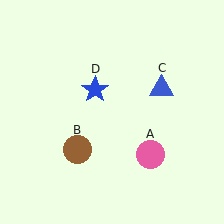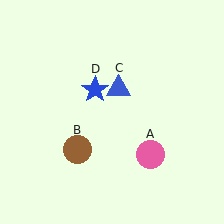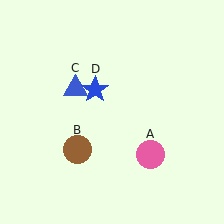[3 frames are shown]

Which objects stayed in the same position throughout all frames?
Pink circle (object A) and brown circle (object B) and blue star (object D) remained stationary.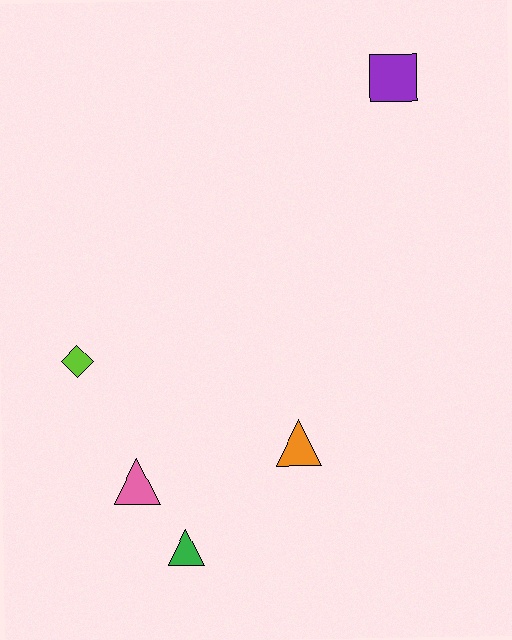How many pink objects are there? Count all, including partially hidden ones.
There is 1 pink object.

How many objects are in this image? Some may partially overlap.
There are 5 objects.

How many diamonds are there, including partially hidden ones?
There is 1 diamond.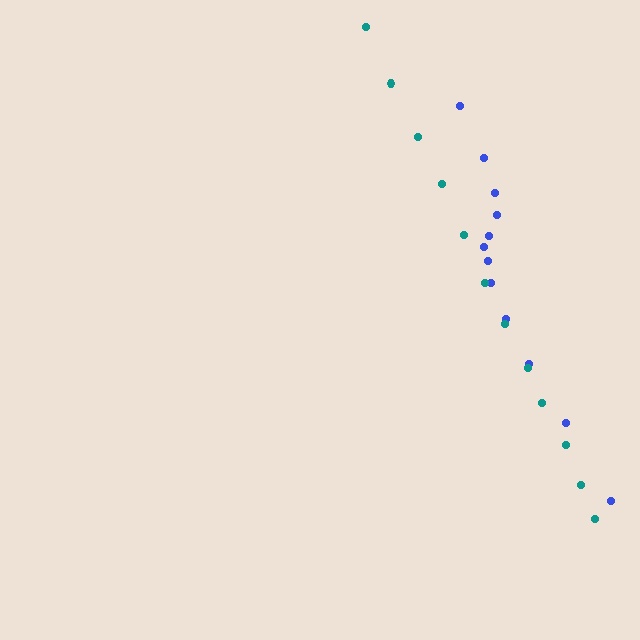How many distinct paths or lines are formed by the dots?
There are 2 distinct paths.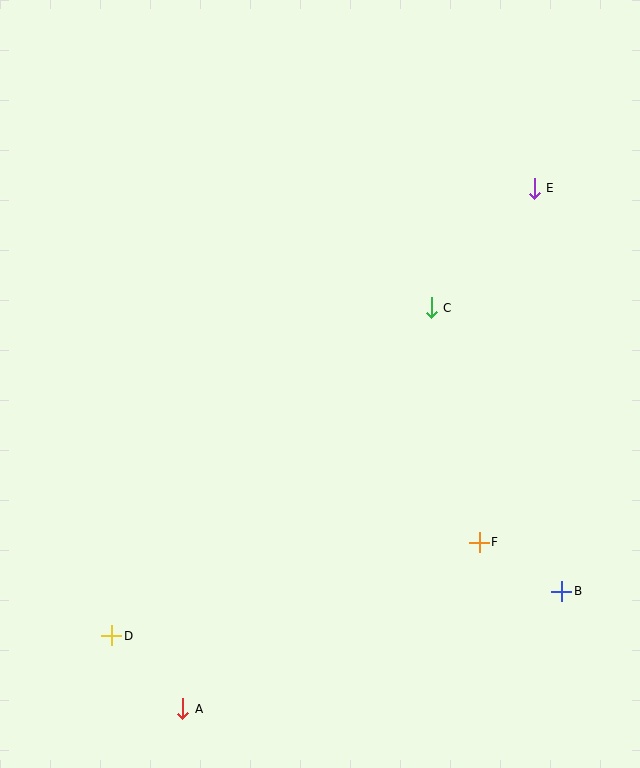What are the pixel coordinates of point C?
Point C is at (431, 308).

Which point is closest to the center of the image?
Point C at (431, 308) is closest to the center.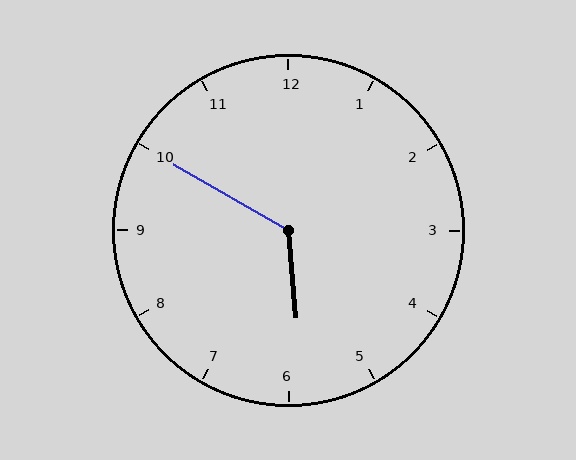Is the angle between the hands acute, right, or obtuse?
It is obtuse.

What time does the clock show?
5:50.